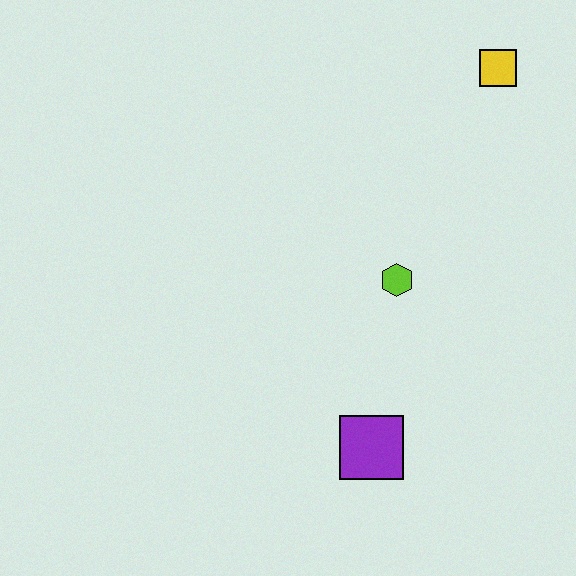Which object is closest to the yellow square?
The lime hexagon is closest to the yellow square.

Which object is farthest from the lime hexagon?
The yellow square is farthest from the lime hexagon.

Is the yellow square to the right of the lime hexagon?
Yes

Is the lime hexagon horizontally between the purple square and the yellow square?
Yes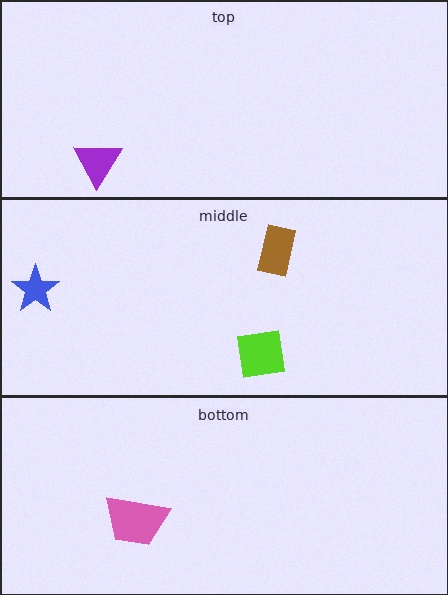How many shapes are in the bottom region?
1.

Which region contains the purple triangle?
The top region.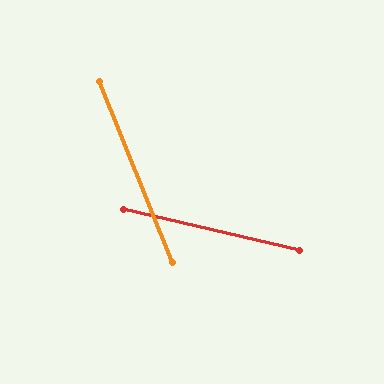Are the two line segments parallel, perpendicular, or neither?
Neither parallel nor perpendicular — they differ by about 55°.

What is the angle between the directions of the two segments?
Approximately 55 degrees.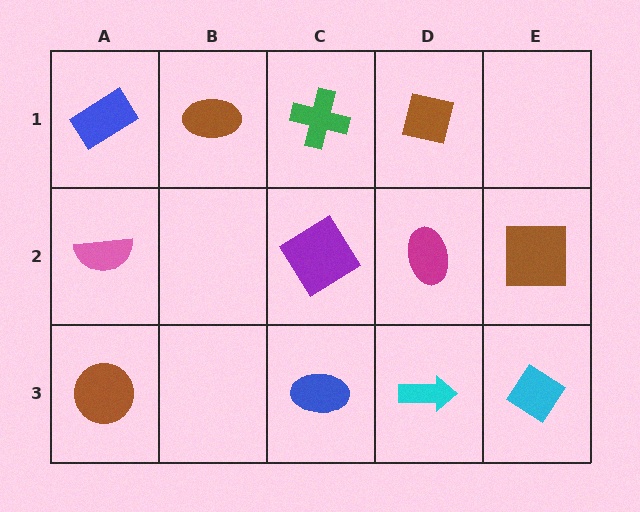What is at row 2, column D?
A magenta ellipse.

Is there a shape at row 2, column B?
No, that cell is empty.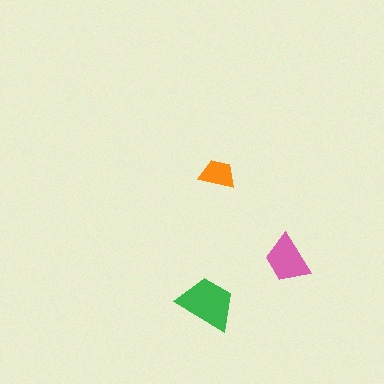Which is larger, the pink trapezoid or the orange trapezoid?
The pink one.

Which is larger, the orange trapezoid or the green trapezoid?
The green one.